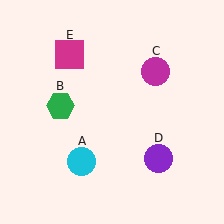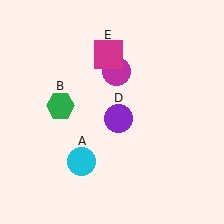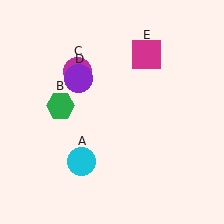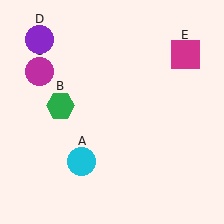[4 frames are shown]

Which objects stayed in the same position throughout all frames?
Cyan circle (object A) and green hexagon (object B) remained stationary.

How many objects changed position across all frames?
3 objects changed position: magenta circle (object C), purple circle (object D), magenta square (object E).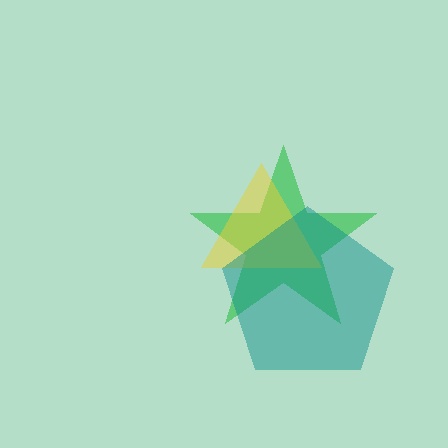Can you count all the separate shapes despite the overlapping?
Yes, there are 3 separate shapes.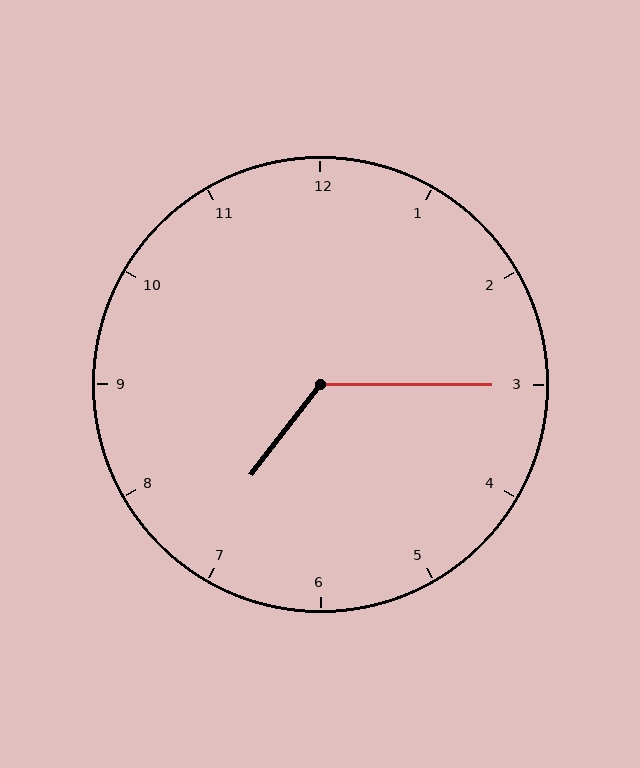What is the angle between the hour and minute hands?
Approximately 128 degrees.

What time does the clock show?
7:15.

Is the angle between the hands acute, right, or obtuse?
It is obtuse.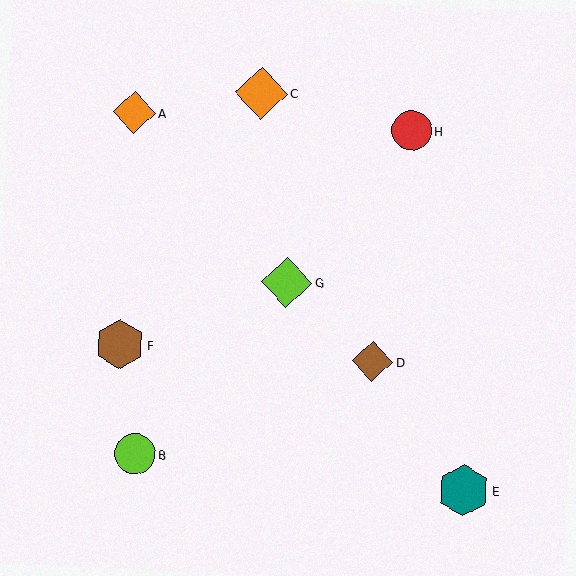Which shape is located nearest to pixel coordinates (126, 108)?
The orange diamond (labeled A) at (134, 113) is nearest to that location.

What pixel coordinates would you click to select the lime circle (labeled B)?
Click at (135, 454) to select the lime circle B.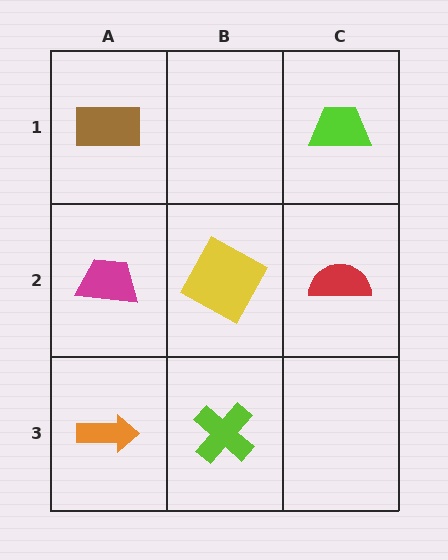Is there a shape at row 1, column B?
No, that cell is empty.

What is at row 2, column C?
A red semicircle.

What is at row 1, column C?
A lime trapezoid.